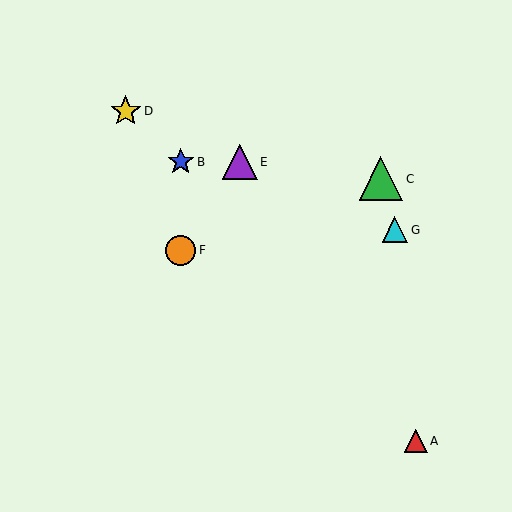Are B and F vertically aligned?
Yes, both are at x≈181.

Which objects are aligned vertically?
Objects B, F are aligned vertically.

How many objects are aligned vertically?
2 objects (B, F) are aligned vertically.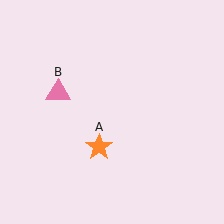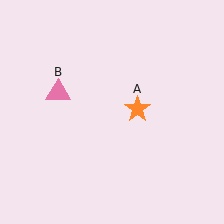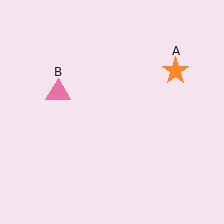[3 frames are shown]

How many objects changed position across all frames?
1 object changed position: orange star (object A).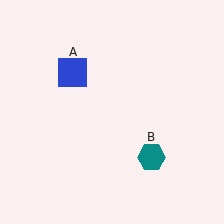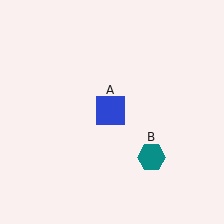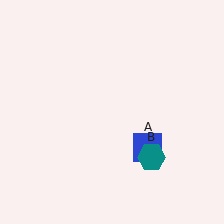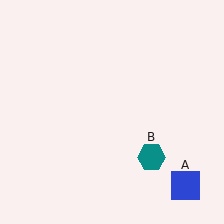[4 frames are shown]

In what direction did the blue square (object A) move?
The blue square (object A) moved down and to the right.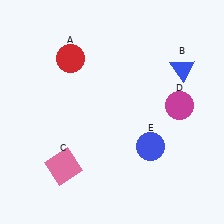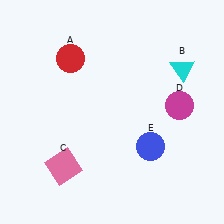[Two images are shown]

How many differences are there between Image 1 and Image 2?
There is 1 difference between the two images.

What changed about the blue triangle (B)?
In Image 1, B is blue. In Image 2, it changed to cyan.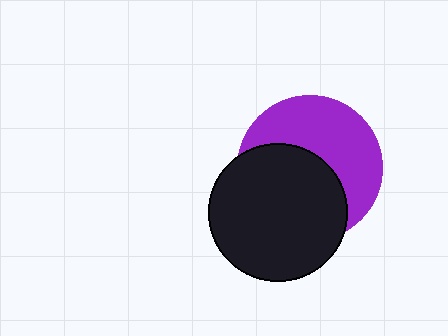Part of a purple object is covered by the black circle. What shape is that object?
It is a circle.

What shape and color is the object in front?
The object in front is a black circle.